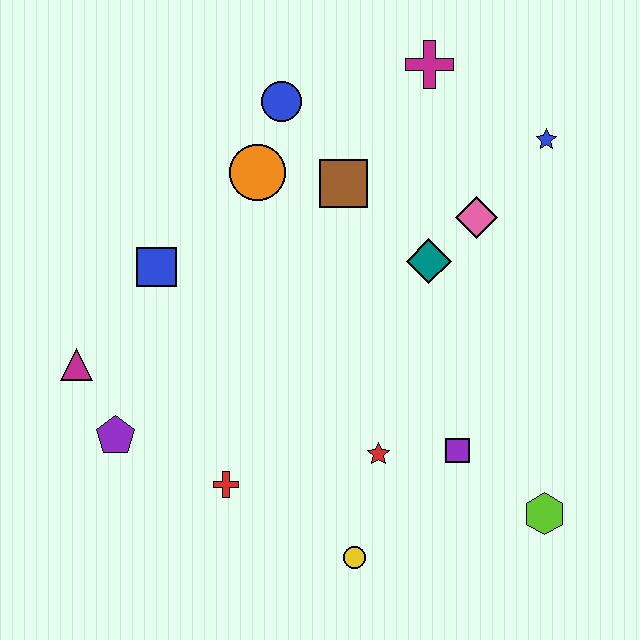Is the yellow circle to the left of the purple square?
Yes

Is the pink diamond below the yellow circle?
No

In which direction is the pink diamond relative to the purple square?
The pink diamond is above the purple square.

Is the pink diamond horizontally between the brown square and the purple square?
No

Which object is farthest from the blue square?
The lime hexagon is farthest from the blue square.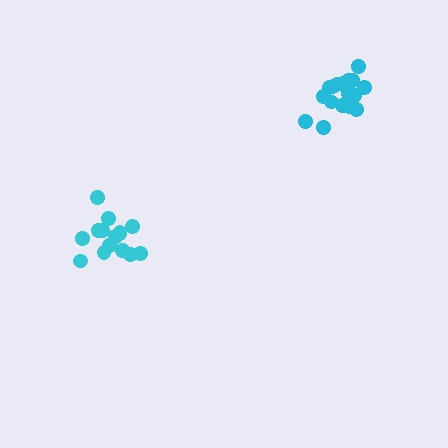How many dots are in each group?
Group 1: 18 dots, Group 2: 15 dots (33 total).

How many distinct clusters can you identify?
There are 2 distinct clusters.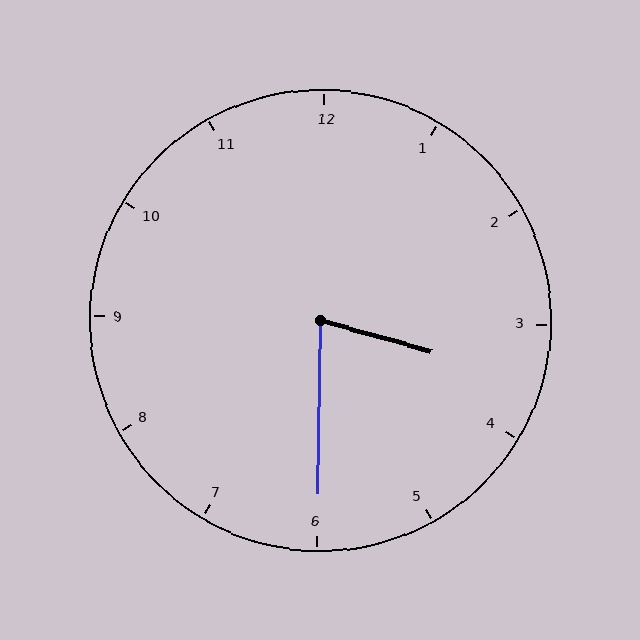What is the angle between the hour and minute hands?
Approximately 75 degrees.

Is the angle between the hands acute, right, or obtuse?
It is acute.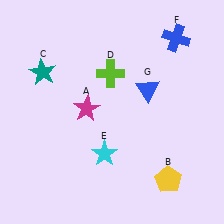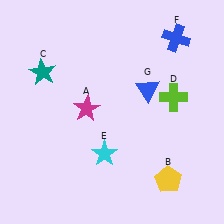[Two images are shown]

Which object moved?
The lime cross (D) moved right.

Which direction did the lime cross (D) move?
The lime cross (D) moved right.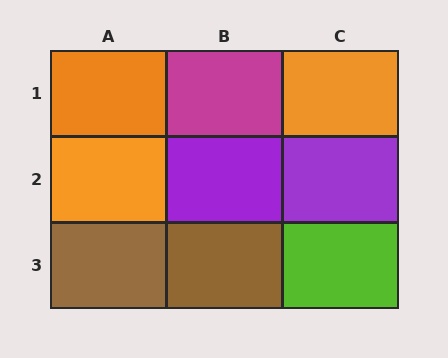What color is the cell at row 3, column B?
Brown.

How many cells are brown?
2 cells are brown.